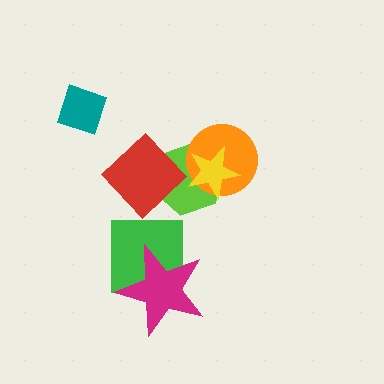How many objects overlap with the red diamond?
1 object overlaps with the red diamond.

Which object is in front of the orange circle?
The yellow star is in front of the orange circle.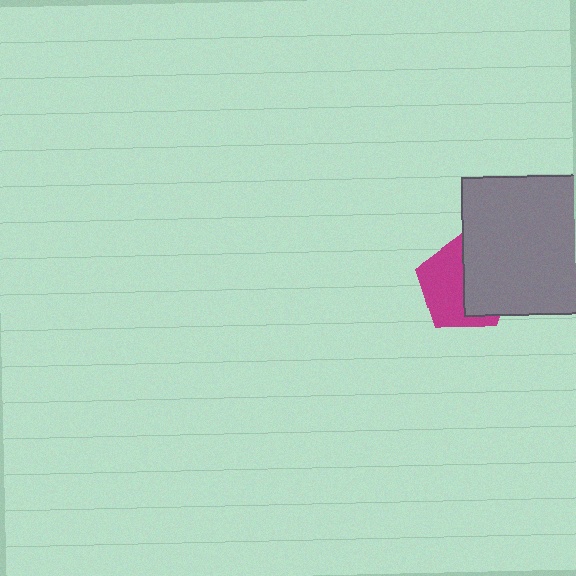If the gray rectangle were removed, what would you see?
You would see the complete magenta pentagon.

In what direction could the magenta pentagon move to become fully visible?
The magenta pentagon could move left. That would shift it out from behind the gray rectangle entirely.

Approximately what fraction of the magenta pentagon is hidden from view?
Roughly 47% of the magenta pentagon is hidden behind the gray rectangle.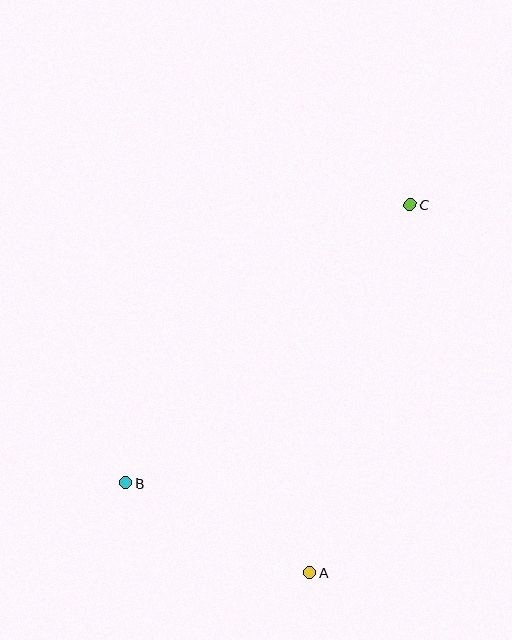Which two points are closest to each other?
Points A and B are closest to each other.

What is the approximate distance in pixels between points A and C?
The distance between A and C is approximately 381 pixels.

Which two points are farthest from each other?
Points B and C are farthest from each other.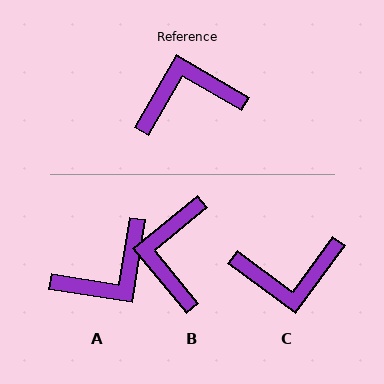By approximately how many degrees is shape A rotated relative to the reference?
Approximately 159 degrees clockwise.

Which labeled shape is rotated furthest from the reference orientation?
C, about 174 degrees away.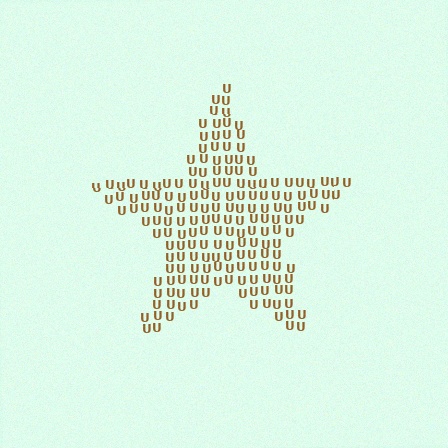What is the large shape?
The large shape is a star.